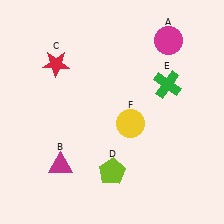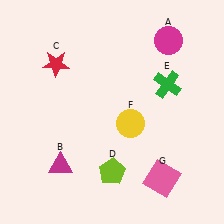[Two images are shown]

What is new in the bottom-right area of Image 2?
A pink square (G) was added in the bottom-right area of Image 2.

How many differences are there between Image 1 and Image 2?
There is 1 difference between the two images.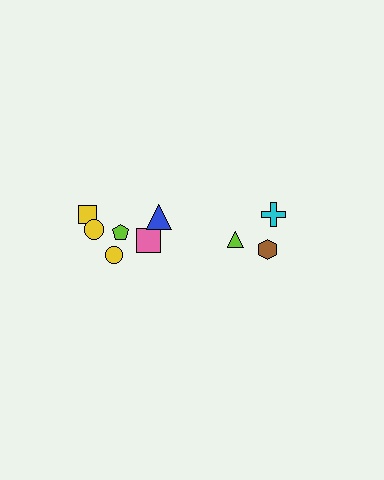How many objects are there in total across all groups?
There are 9 objects.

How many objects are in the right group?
There are 3 objects.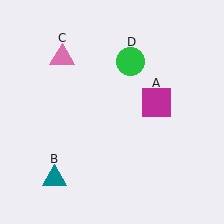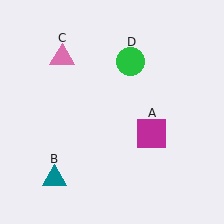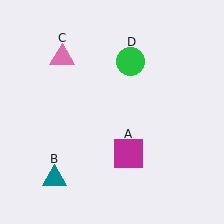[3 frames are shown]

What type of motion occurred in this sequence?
The magenta square (object A) rotated clockwise around the center of the scene.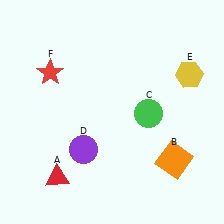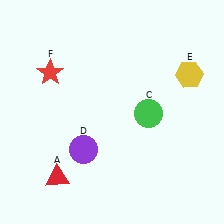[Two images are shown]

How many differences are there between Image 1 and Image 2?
There is 1 difference between the two images.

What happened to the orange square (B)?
The orange square (B) was removed in Image 2. It was in the bottom-right area of Image 1.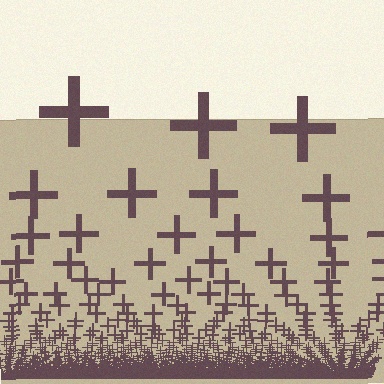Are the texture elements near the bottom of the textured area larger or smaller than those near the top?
Smaller. The gradient is inverted — elements near the bottom are smaller and denser.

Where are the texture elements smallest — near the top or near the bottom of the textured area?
Near the bottom.